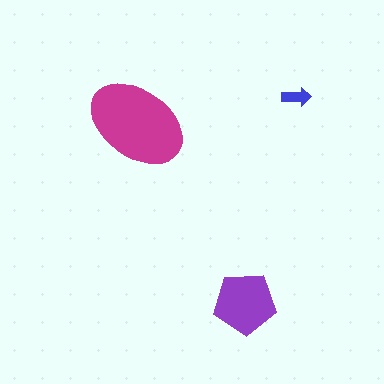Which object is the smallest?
The blue arrow.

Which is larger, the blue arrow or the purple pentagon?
The purple pentagon.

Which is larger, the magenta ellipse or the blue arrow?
The magenta ellipse.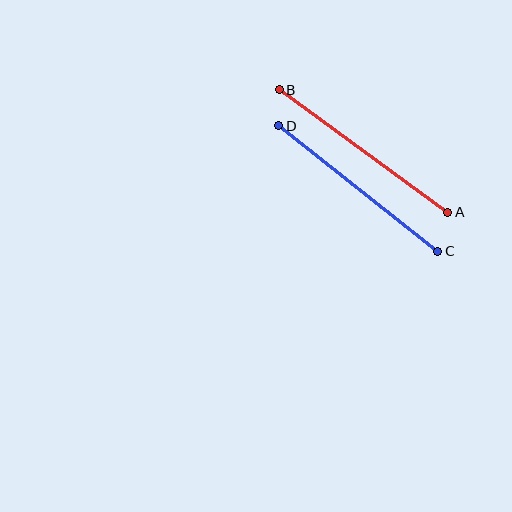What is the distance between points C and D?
The distance is approximately 203 pixels.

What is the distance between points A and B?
The distance is approximately 208 pixels.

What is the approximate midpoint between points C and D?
The midpoint is at approximately (358, 188) pixels.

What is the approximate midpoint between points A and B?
The midpoint is at approximately (364, 151) pixels.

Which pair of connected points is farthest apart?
Points A and B are farthest apart.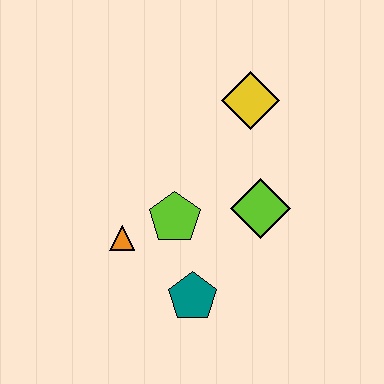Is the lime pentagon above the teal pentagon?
Yes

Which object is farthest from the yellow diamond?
The teal pentagon is farthest from the yellow diamond.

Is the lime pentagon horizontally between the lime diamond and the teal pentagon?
No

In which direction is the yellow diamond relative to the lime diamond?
The yellow diamond is above the lime diamond.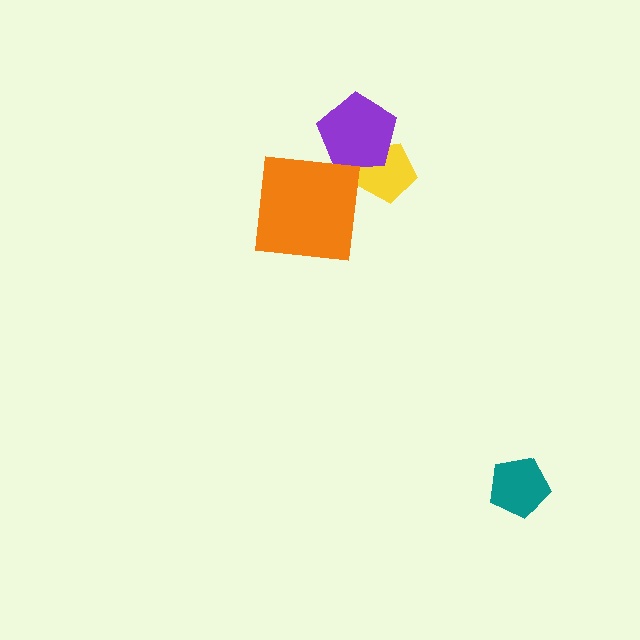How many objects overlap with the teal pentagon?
0 objects overlap with the teal pentagon.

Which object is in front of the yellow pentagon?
The purple pentagon is in front of the yellow pentagon.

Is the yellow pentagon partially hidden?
Yes, it is partially covered by another shape.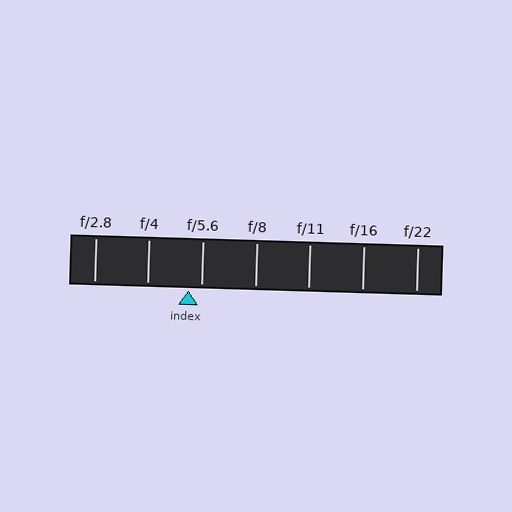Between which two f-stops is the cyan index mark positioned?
The index mark is between f/4 and f/5.6.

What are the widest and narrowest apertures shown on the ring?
The widest aperture shown is f/2.8 and the narrowest is f/22.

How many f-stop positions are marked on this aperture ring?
There are 7 f-stop positions marked.